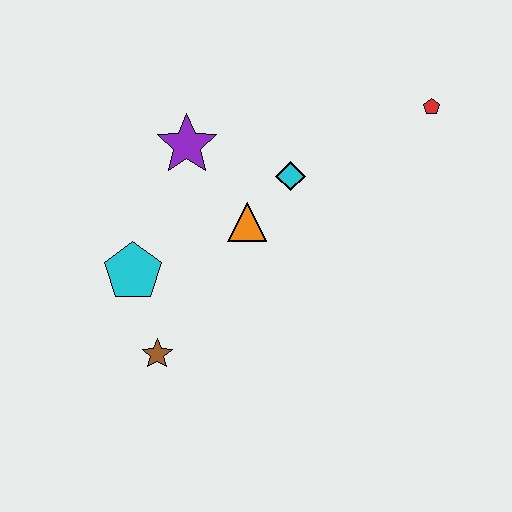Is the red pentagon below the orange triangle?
No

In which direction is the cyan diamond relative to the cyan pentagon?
The cyan diamond is to the right of the cyan pentagon.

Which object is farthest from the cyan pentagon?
The red pentagon is farthest from the cyan pentagon.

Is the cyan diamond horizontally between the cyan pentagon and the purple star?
No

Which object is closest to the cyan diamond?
The orange triangle is closest to the cyan diamond.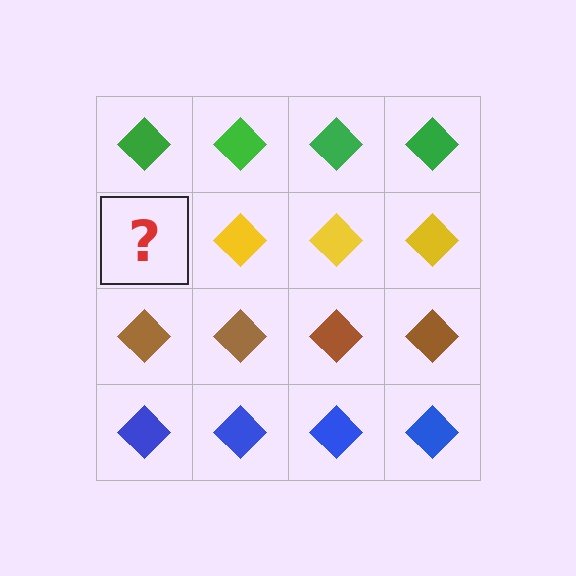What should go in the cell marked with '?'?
The missing cell should contain a yellow diamond.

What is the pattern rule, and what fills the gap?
The rule is that each row has a consistent color. The gap should be filled with a yellow diamond.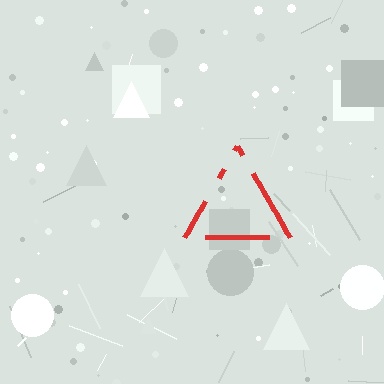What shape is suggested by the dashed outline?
The dashed outline suggests a triangle.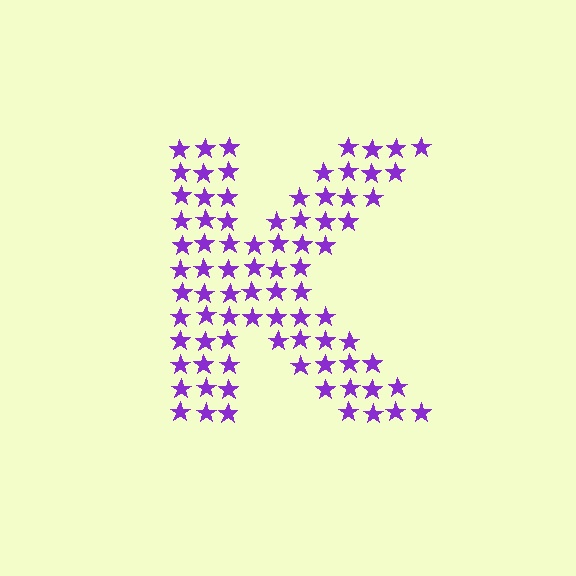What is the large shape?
The large shape is the letter K.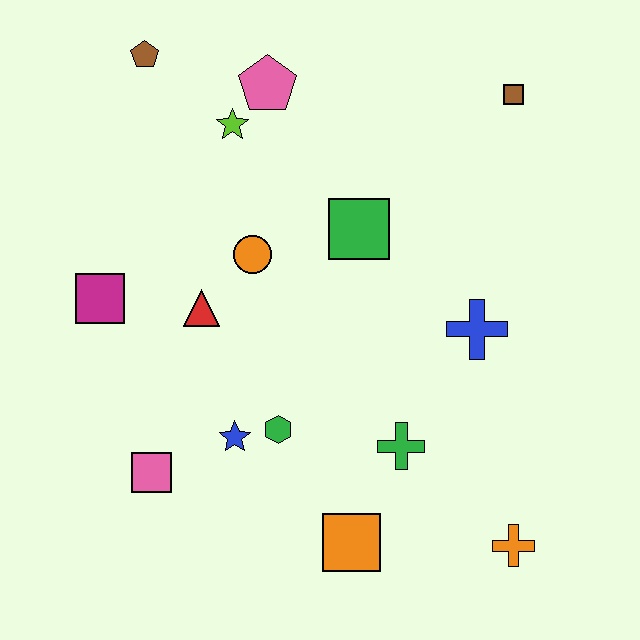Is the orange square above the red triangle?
No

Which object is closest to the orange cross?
The green cross is closest to the orange cross.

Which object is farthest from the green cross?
The brown pentagon is farthest from the green cross.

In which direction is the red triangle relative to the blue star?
The red triangle is above the blue star.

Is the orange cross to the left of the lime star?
No